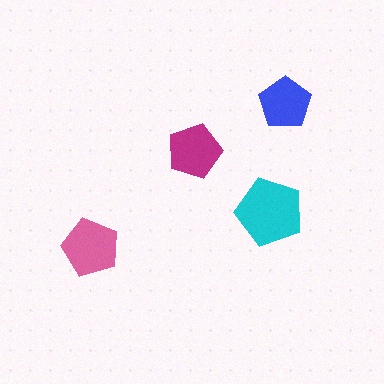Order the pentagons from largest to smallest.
the cyan one, the pink one, the magenta one, the blue one.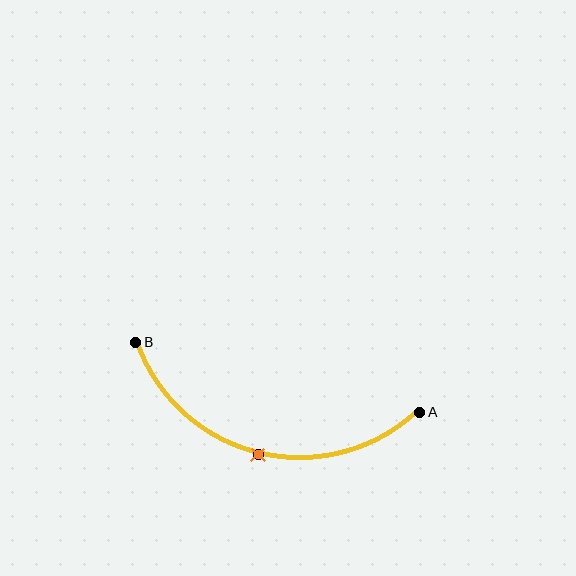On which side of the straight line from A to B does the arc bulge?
The arc bulges below the straight line connecting A and B.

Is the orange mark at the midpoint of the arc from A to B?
Yes. The orange mark lies on the arc at equal arc-length from both A and B — it is the arc midpoint.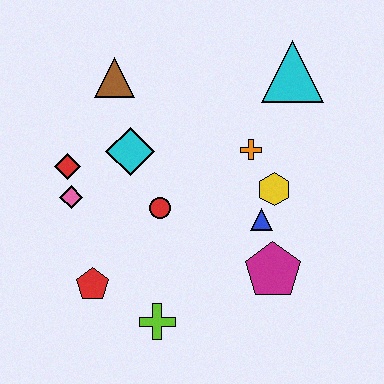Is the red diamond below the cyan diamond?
Yes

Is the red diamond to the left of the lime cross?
Yes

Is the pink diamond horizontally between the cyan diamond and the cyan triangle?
No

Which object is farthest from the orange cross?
The red pentagon is farthest from the orange cross.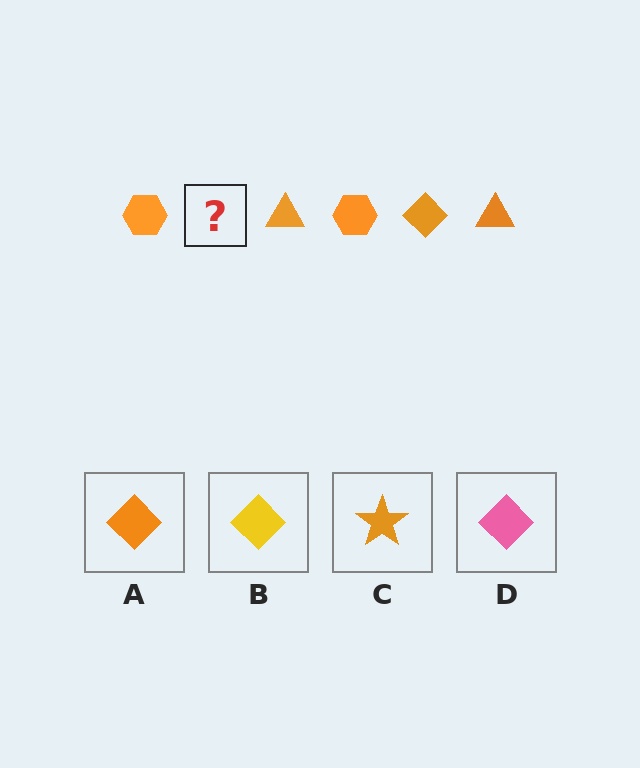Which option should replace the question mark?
Option A.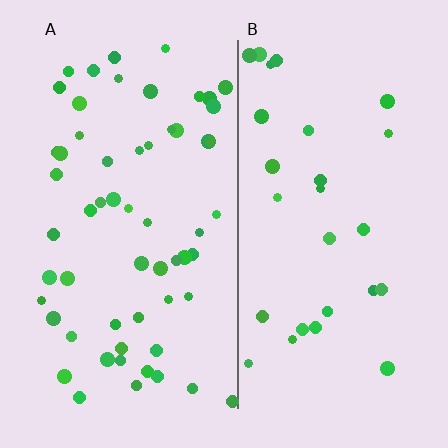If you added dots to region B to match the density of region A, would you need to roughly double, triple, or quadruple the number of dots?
Approximately double.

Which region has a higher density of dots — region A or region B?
A (the left).